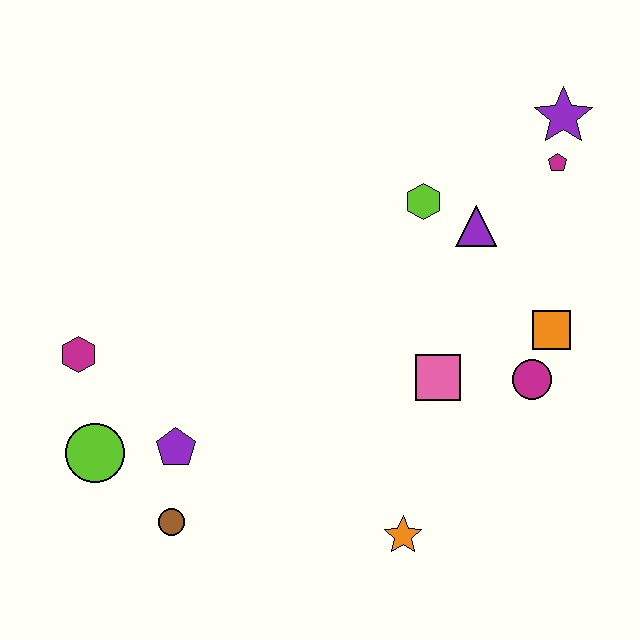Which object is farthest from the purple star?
The lime circle is farthest from the purple star.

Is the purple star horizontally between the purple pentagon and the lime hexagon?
No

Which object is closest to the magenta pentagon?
The purple star is closest to the magenta pentagon.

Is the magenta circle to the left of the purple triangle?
No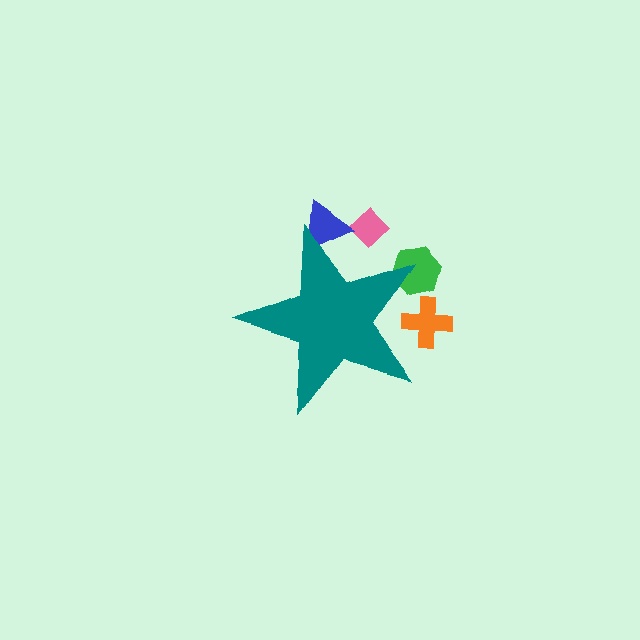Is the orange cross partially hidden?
Yes, the orange cross is partially hidden behind the teal star.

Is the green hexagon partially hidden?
Yes, the green hexagon is partially hidden behind the teal star.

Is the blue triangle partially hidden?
Yes, the blue triangle is partially hidden behind the teal star.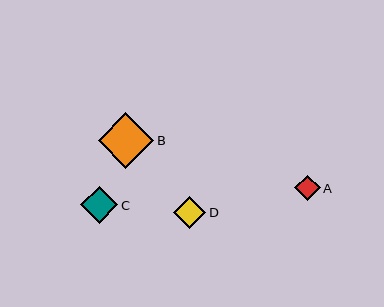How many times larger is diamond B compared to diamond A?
Diamond B is approximately 2.2 times the size of diamond A.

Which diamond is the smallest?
Diamond A is the smallest with a size of approximately 25 pixels.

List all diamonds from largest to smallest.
From largest to smallest: B, C, D, A.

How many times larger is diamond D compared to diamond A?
Diamond D is approximately 1.3 times the size of diamond A.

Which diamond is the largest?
Diamond B is the largest with a size of approximately 55 pixels.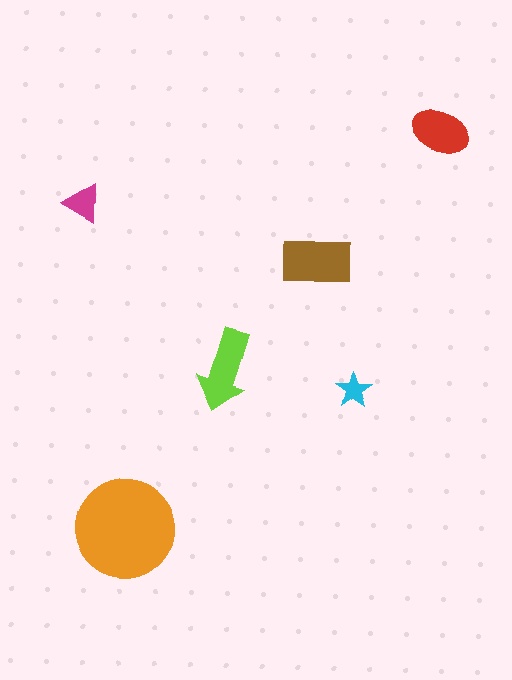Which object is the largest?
The orange circle.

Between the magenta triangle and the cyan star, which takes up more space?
The magenta triangle.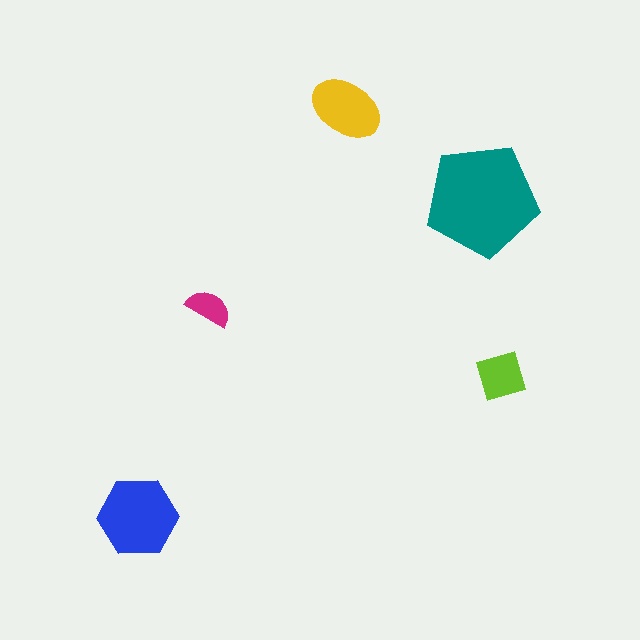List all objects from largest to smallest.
The teal pentagon, the blue hexagon, the yellow ellipse, the lime square, the magenta semicircle.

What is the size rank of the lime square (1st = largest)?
4th.